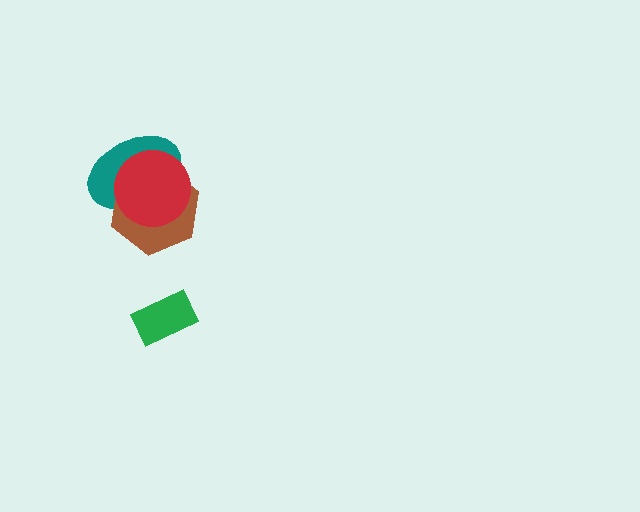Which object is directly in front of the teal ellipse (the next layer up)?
The brown hexagon is directly in front of the teal ellipse.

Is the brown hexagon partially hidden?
Yes, it is partially covered by another shape.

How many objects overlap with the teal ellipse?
2 objects overlap with the teal ellipse.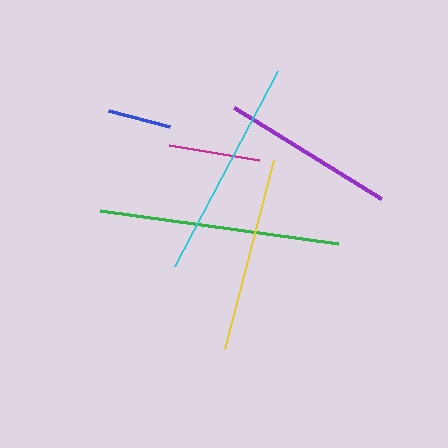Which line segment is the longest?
The green line is the longest at approximately 240 pixels.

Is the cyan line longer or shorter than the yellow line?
The cyan line is longer than the yellow line.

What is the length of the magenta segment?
The magenta segment is approximately 91 pixels long.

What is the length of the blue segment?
The blue segment is approximately 63 pixels long.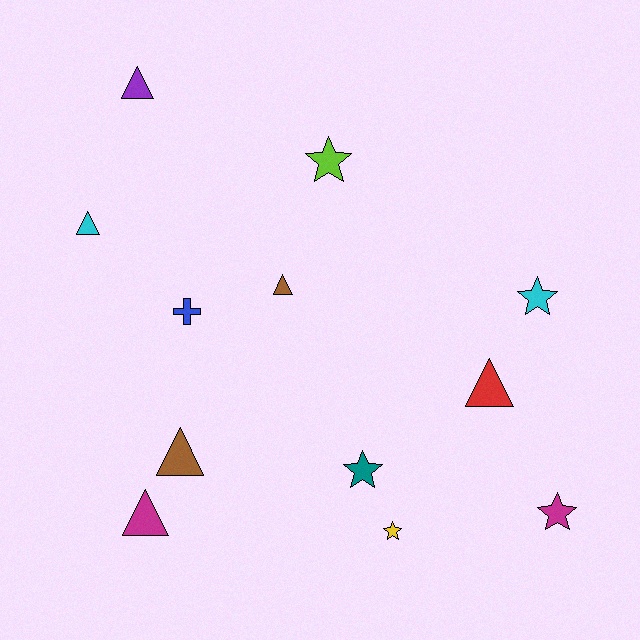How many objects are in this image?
There are 12 objects.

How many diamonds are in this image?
There are no diamonds.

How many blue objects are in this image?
There is 1 blue object.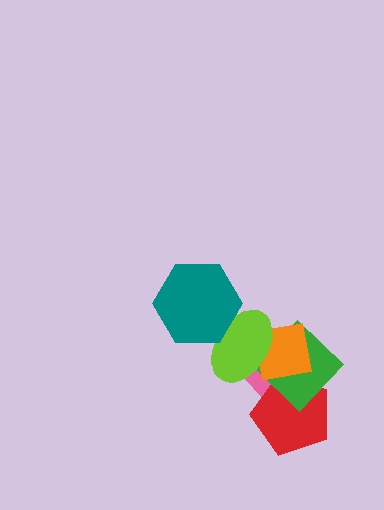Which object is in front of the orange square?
The lime ellipse is in front of the orange square.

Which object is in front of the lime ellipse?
The teal hexagon is in front of the lime ellipse.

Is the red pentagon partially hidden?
Yes, it is partially covered by another shape.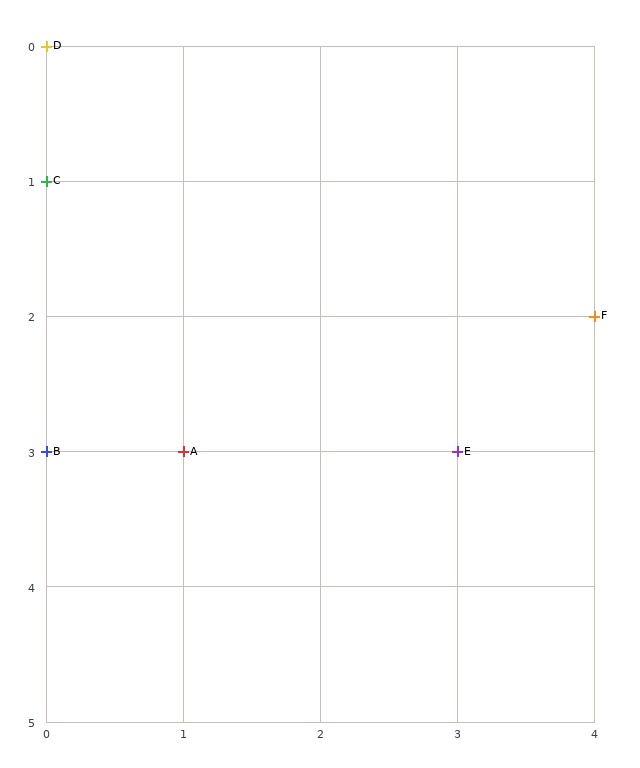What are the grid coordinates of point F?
Point F is at grid coordinates (4, 2).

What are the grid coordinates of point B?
Point B is at grid coordinates (0, 3).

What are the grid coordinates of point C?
Point C is at grid coordinates (0, 1).